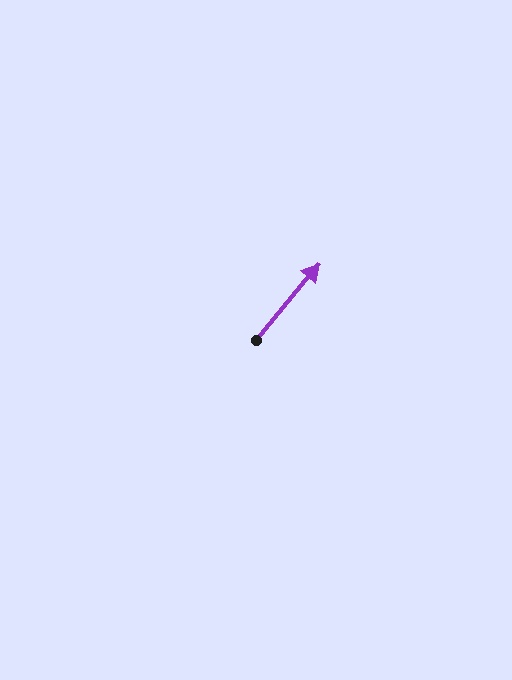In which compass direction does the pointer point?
Northeast.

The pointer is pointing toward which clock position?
Roughly 1 o'clock.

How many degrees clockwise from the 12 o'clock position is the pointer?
Approximately 39 degrees.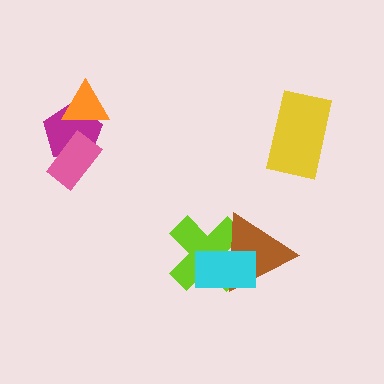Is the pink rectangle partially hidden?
No, no other shape covers it.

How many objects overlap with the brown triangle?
2 objects overlap with the brown triangle.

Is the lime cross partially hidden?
Yes, it is partially covered by another shape.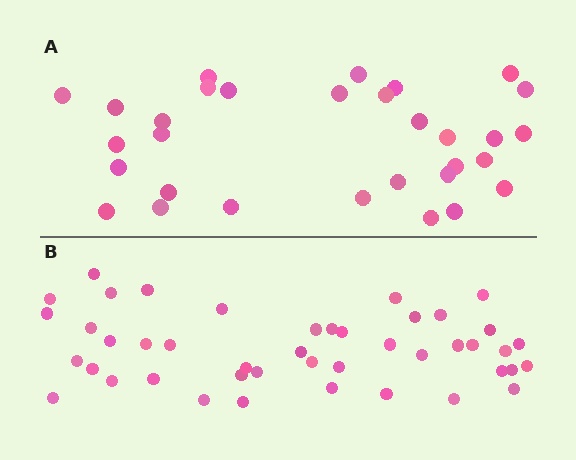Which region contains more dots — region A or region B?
Region B (the bottom region) has more dots.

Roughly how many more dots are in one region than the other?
Region B has approximately 15 more dots than region A.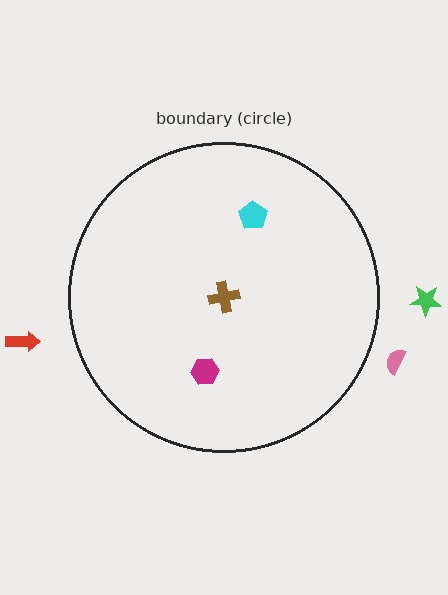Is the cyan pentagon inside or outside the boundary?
Inside.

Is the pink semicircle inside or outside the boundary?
Outside.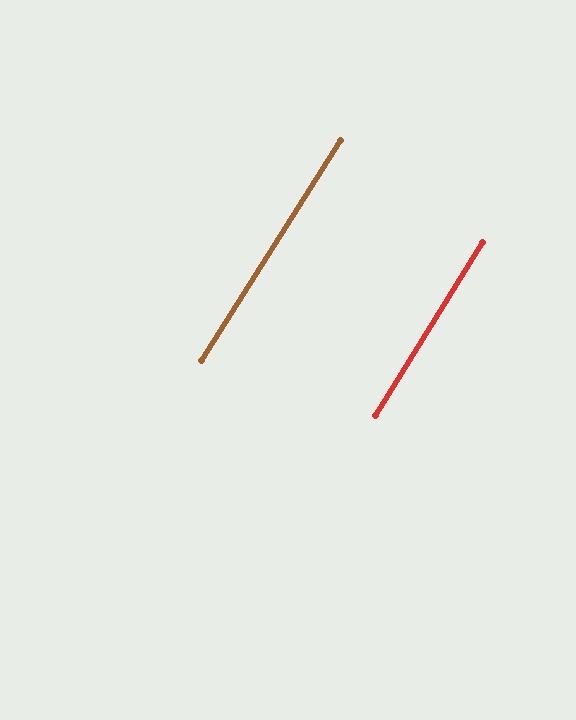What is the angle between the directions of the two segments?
Approximately 0 degrees.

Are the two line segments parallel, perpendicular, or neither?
Parallel — their directions differ by only 0.5°.